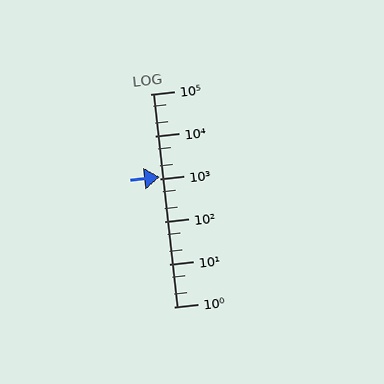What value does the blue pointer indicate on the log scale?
The pointer indicates approximately 1100.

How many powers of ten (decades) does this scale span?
The scale spans 5 decades, from 1 to 100000.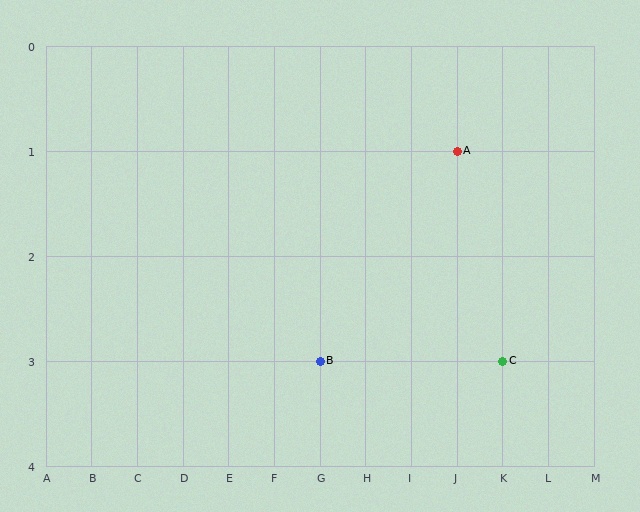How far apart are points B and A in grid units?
Points B and A are 3 columns and 2 rows apart (about 3.6 grid units diagonally).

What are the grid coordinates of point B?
Point B is at grid coordinates (G, 3).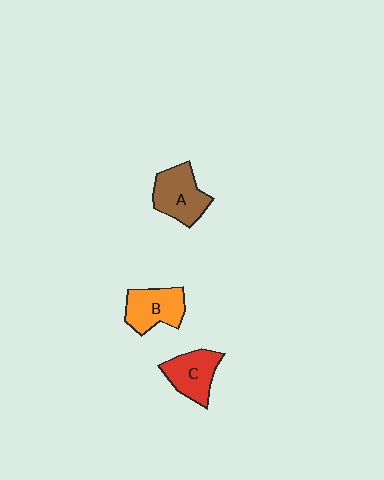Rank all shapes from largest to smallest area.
From largest to smallest: A (brown), B (orange), C (red).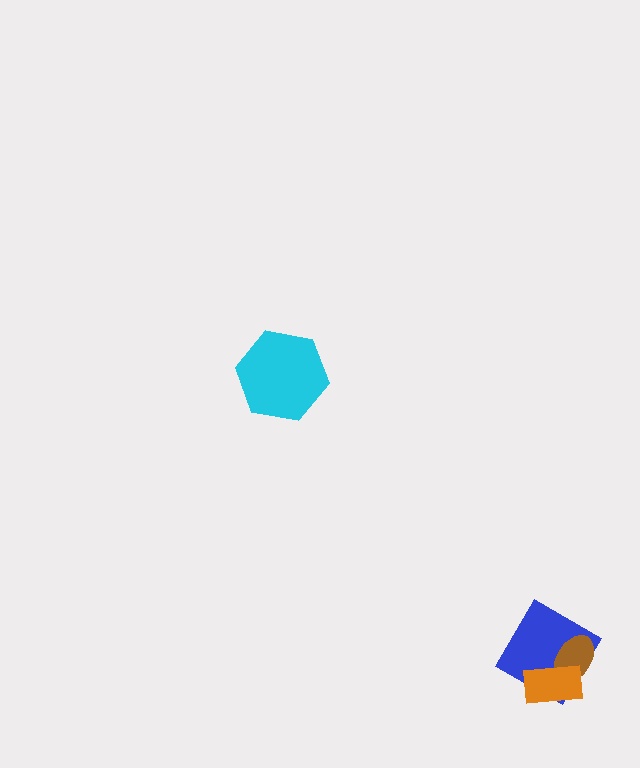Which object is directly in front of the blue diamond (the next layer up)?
The brown ellipse is directly in front of the blue diamond.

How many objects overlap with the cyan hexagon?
0 objects overlap with the cyan hexagon.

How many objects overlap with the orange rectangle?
2 objects overlap with the orange rectangle.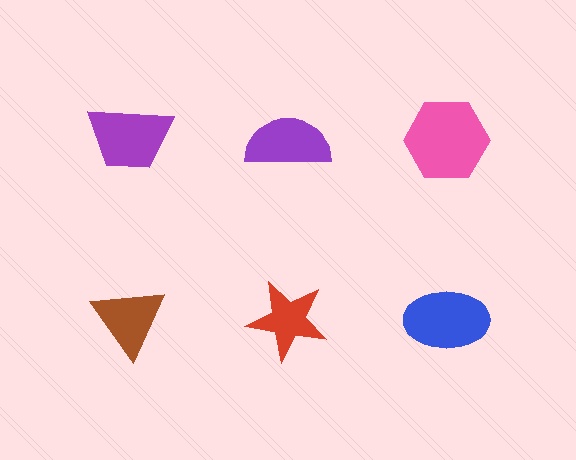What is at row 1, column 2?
A purple semicircle.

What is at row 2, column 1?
A brown triangle.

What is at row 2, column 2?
A red star.